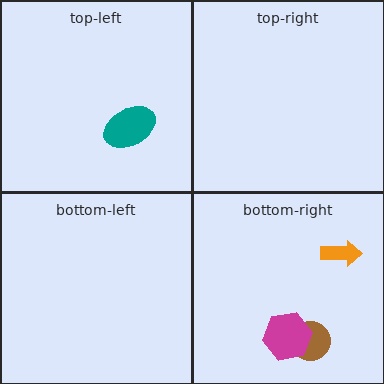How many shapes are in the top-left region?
1.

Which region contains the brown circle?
The bottom-right region.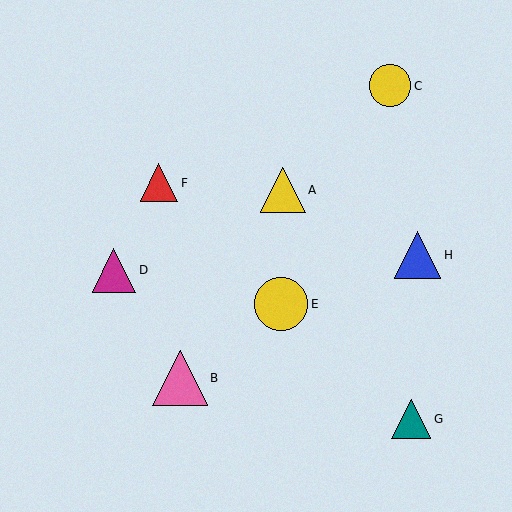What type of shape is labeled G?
Shape G is a teal triangle.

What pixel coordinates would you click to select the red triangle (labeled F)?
Click at (159, 183) to select the red triangle F.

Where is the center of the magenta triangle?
The center of the magenta triangle is at (114, 270).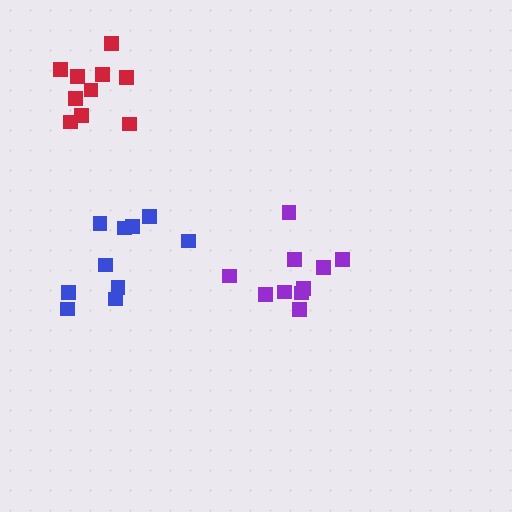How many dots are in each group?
Group 1: 10 dots, Group 2: 10 dots, Group 3: 10 dots (30 total).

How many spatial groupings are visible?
There are 3 spatial groupings.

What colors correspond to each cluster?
The clusters are colored: blue, purple, red.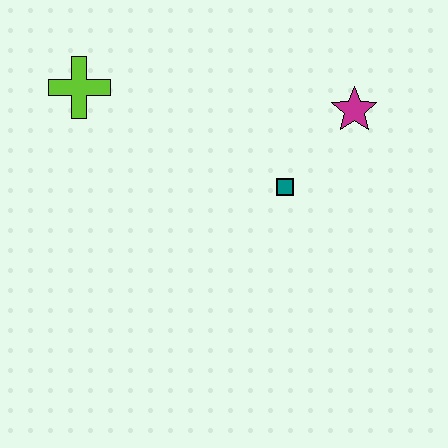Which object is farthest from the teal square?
The lime cross is farthest from the teal square.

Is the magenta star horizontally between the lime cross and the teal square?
No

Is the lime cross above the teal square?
Yes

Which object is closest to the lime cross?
The teal square is closest to the lime cross.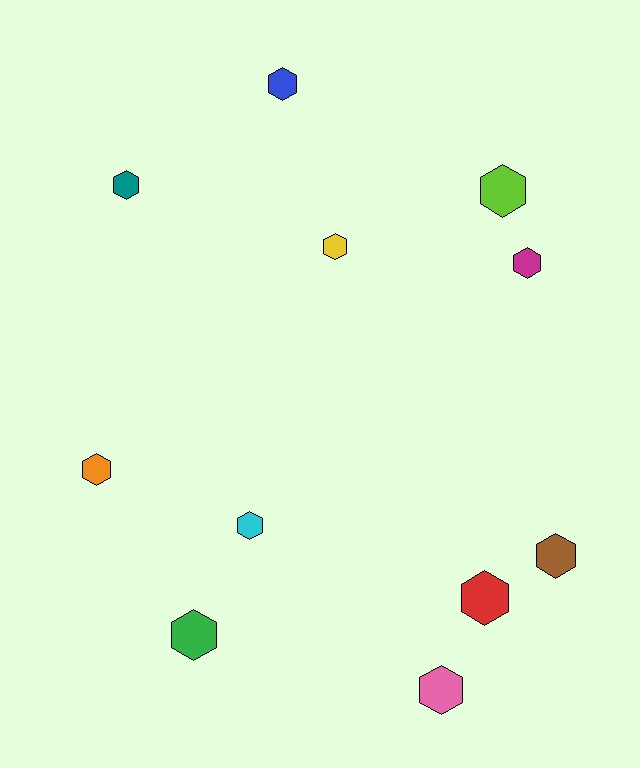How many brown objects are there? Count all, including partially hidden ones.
There is 1 brown object.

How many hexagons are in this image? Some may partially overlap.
There are 11 hexagons.